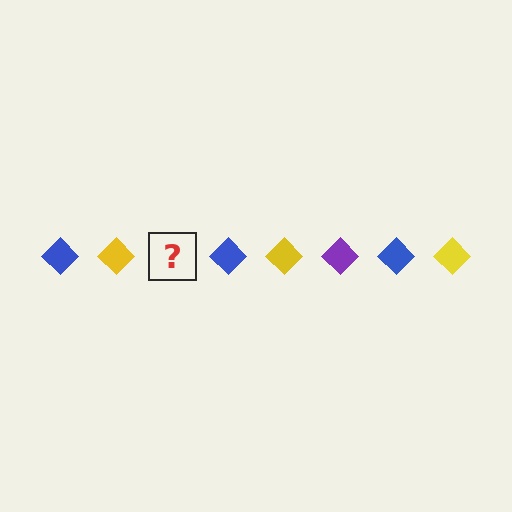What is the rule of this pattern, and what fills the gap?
The rule is that the pattern cycles through blue, yellow, purple diamonds. The gap should be filled with a purple diamond.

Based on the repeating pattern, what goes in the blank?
The blank should be a purple diamond.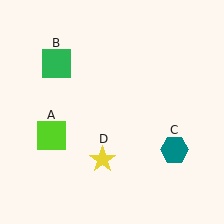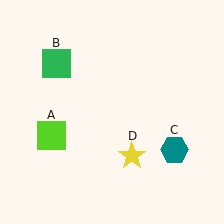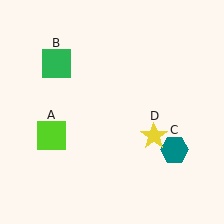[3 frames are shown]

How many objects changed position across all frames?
1 object changed position: yellow star (object D).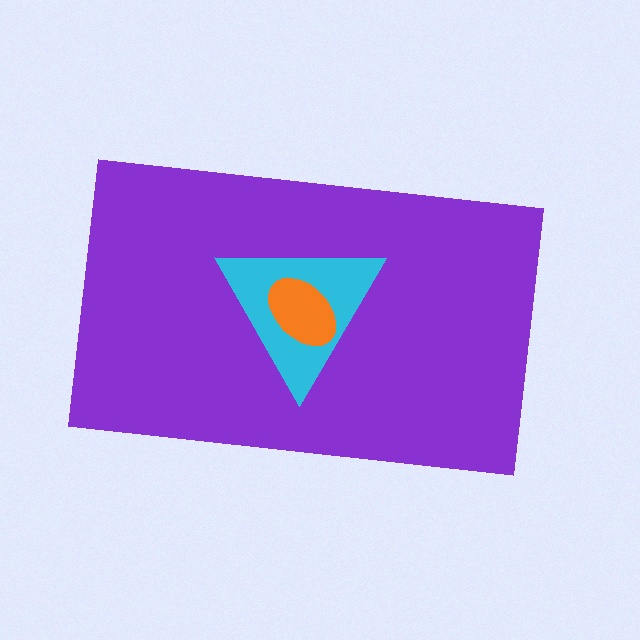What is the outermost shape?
The purple rectangle.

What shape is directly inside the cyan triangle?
The orange ellipse.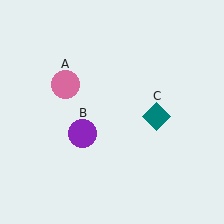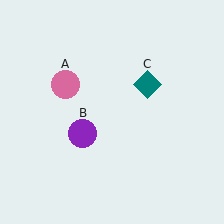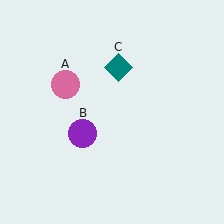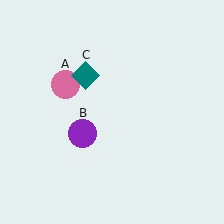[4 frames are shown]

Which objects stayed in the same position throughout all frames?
Pink circle (object A) and purple circle (object B) remained stationary.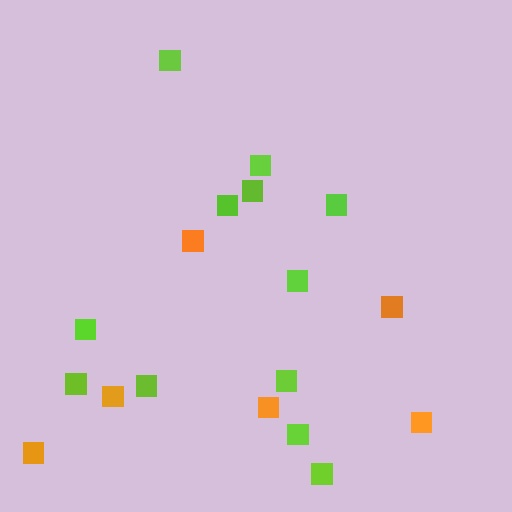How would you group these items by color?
There are 2 groups: one group of orange squares (6) and one group of lime squares (12).